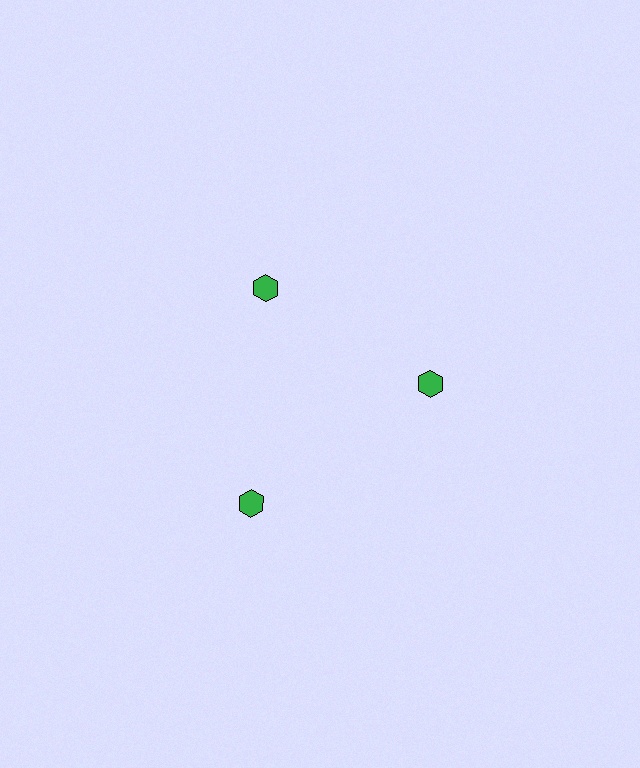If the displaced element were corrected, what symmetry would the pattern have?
It would have 3-fold rotational symmetry — the pattern would map onto itself every 120 degrees.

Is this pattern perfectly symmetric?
No. The 3 green hexagons are arranged in a ring, but one element near the 7 o'clock position is pushed outward from the center, breaking the 3-fold rotational symmetry.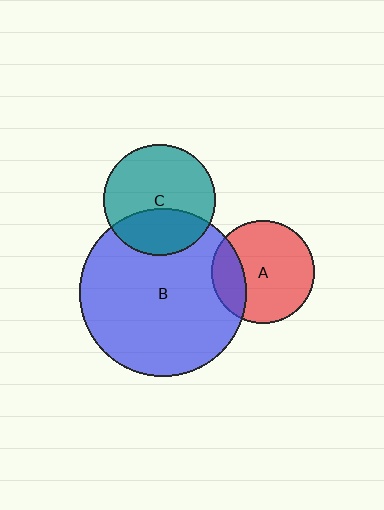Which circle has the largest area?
Circle B (blue).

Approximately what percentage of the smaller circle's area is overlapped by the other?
Approximately 25%.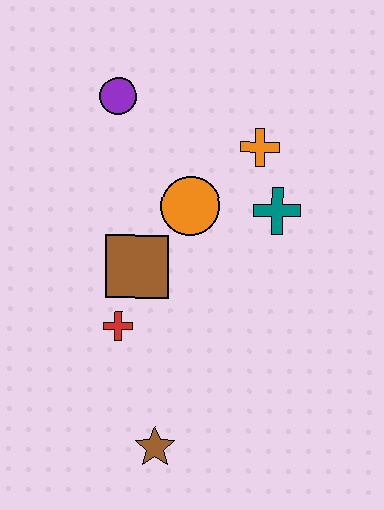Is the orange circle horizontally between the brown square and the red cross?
No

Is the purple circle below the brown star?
No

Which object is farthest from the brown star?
The purple circle is farthest from the brown star.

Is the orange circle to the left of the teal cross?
Yes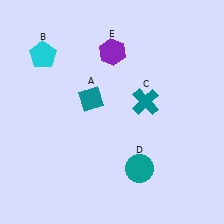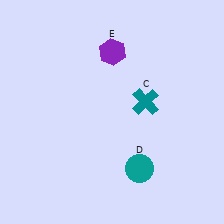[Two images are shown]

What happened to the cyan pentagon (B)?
The cyan pentagon (B) was removed in Image 2. It was in the top-left area of Image 1.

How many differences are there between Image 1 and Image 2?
There are 2 differences between the two images.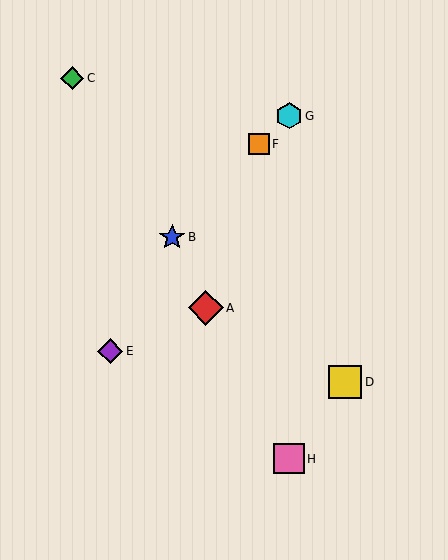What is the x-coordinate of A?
Object A is at x≈206.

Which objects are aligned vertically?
Objects G, H are aligned vertically.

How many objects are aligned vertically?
2 objects (G, H) are aligned vertically.